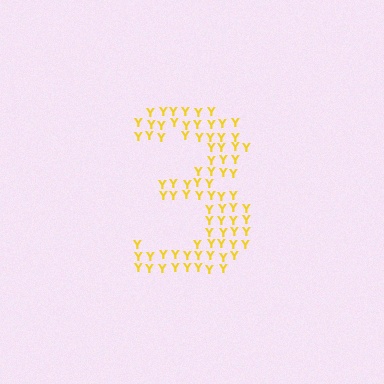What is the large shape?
The large shape is the digit 3.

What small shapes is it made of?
It is made of small letter Y's.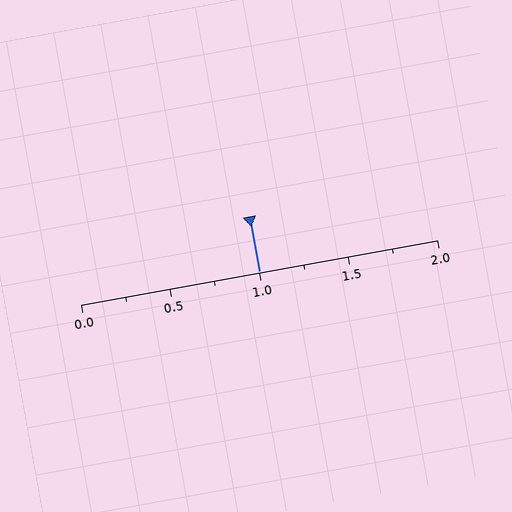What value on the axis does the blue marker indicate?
The marker indicates approximately 1.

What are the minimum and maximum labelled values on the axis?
The axis runs from 0.0 to 2.0.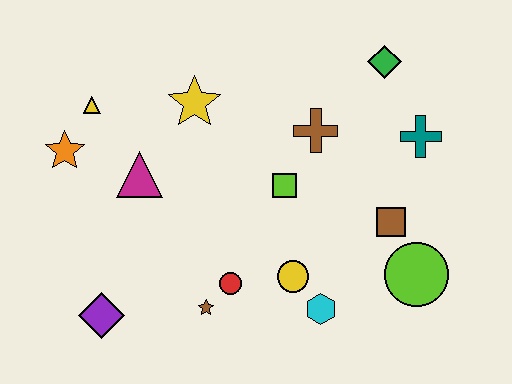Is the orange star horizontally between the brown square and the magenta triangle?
No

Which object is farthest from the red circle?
The green diamond is farthest from the red circle.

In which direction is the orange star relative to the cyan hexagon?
The orange star is to the left of the cyan hexagon.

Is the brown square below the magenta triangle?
Yes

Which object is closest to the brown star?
The red circle is closest to the brown star.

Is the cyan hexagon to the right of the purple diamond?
Yes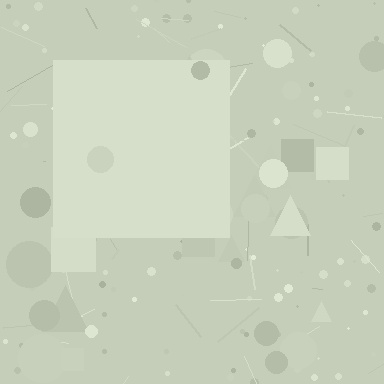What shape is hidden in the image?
A square is hidden in the image.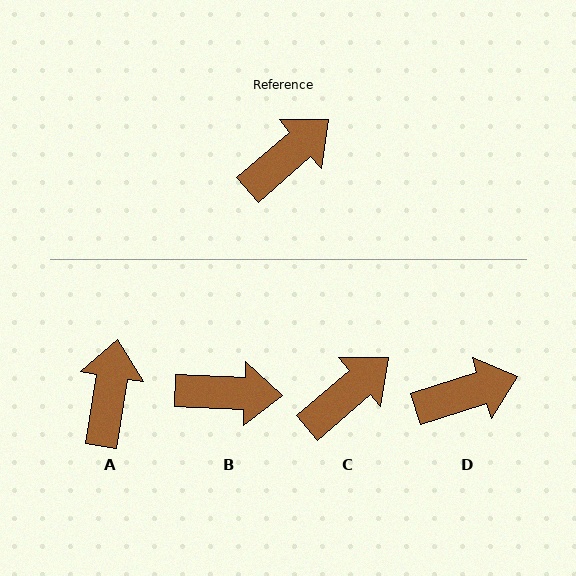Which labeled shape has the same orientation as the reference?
C.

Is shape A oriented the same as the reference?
No, it is off by about 40 degrees.